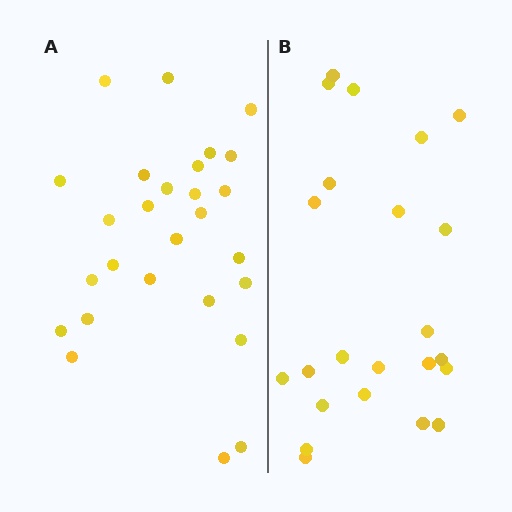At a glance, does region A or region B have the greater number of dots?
Region A (the left region) has more dots.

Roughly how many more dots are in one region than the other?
Region A has about 4 more dots than region B.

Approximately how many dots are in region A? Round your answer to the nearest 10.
About 30 dots. (The exact count is 27, which rounds to 30.)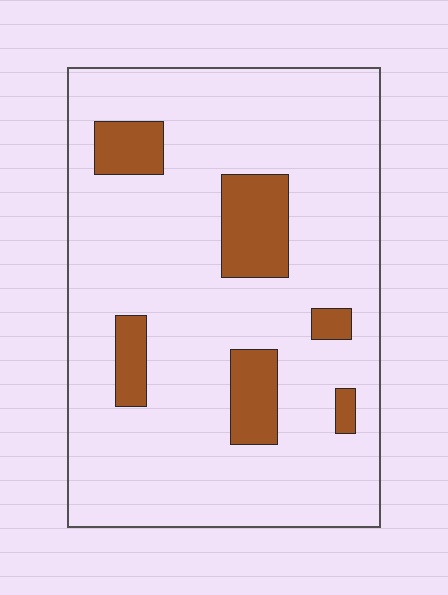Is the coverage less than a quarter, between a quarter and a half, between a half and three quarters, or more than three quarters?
Less than a quarter.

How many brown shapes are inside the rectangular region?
6.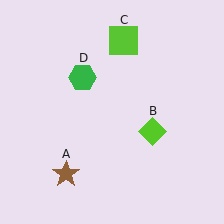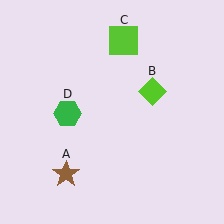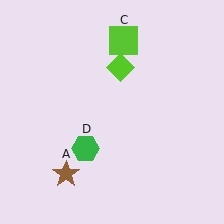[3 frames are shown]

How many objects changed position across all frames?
2 objects changed position: lime diamond (object B), green hexagon (object D).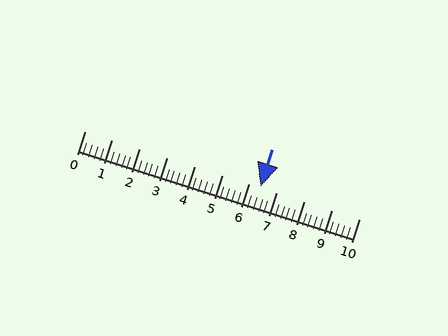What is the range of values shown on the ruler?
The ruler shows values from 0 to 10.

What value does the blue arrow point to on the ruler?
The blue arrow points to approximately 6.4.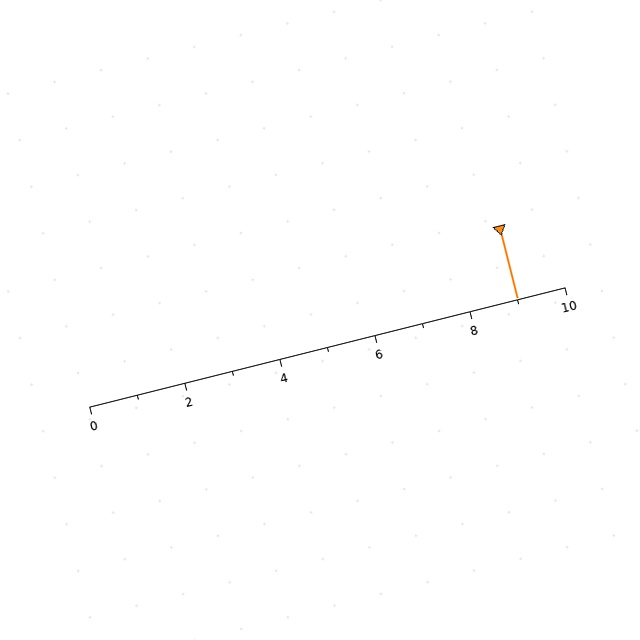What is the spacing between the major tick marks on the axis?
The major ticks are spaced 2 apart.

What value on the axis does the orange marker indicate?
The marker indicates approximately 9.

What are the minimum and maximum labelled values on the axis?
The axis runs from 0 to 10.